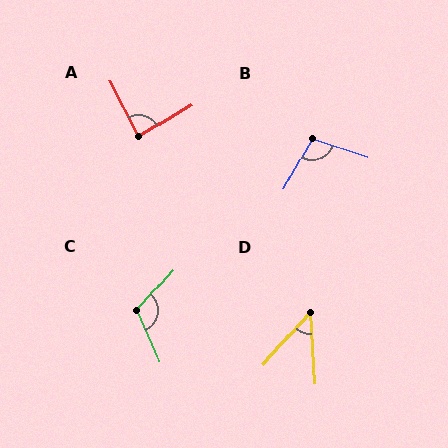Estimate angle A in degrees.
Approximately 86 degrees.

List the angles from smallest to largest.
D (45°), A (86°), B (100°), C (115°).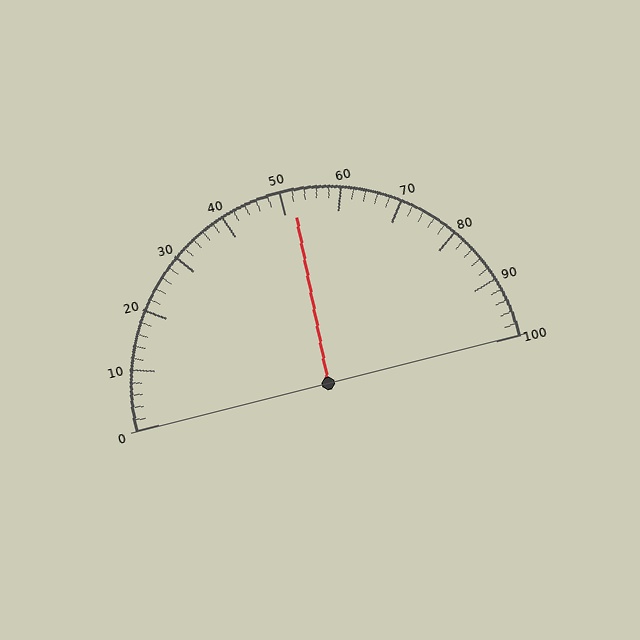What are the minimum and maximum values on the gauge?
The gauge ranges from 0 to 100.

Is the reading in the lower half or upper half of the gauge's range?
The reading is in the upper half of the range (0 to 100).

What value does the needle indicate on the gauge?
The needle indicates approximately 52.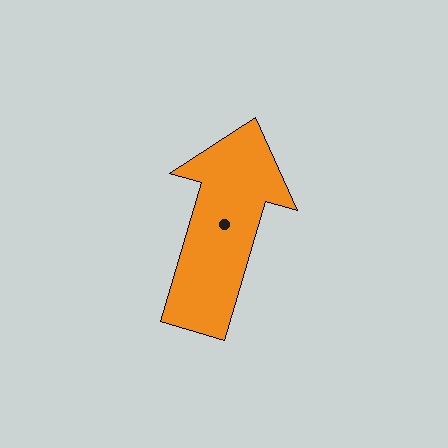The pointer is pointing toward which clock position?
Roughly 1 o'clock.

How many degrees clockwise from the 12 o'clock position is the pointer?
Approximately 16 degrees.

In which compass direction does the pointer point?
North.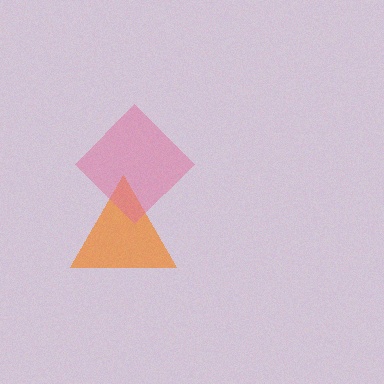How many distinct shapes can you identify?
There are 2 distinct shapes: an orange triangle, a pink diamond.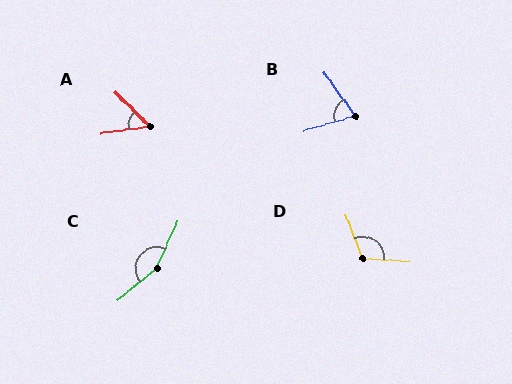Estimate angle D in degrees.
Approximately 115 degrees.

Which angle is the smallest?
A, at approximately 54 degrees.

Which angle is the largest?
C, at approximately 154 degrees.